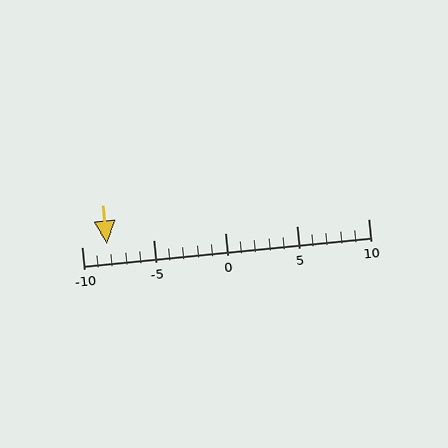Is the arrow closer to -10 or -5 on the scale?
The arrow is closer to -10.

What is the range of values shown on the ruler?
The ruler shows values from -10 to 10.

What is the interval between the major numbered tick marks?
The major tick marks are spaced 5 units apart.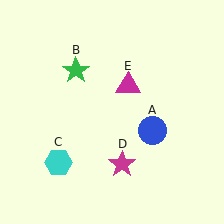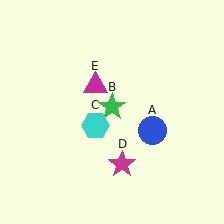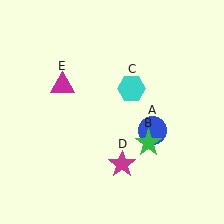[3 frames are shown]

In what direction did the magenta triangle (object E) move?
The magenta triangle (object E) moved left.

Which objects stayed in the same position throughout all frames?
Blue circle (object A) and magenta star (object D) remained stationary.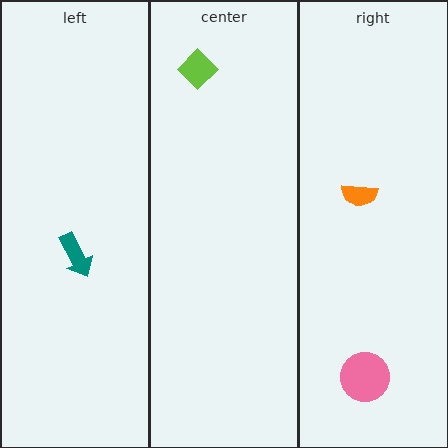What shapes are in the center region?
The lime diamond.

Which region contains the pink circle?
The right region.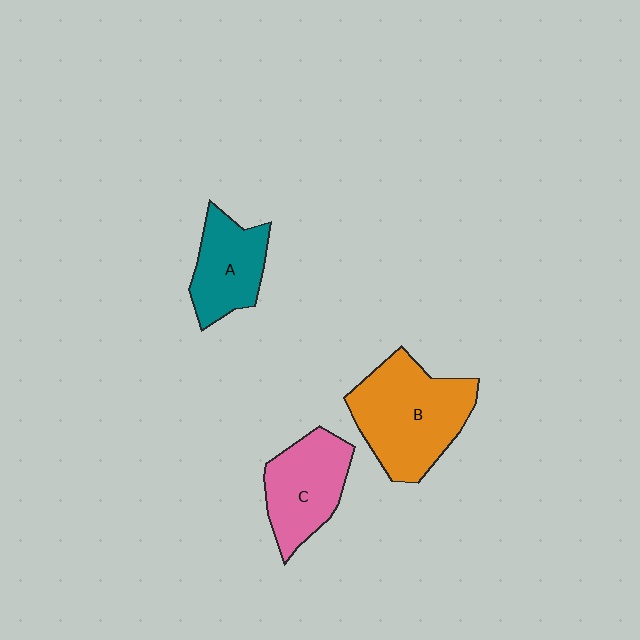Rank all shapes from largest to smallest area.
From largest to smallest: B (orange), C (pink), A (teal).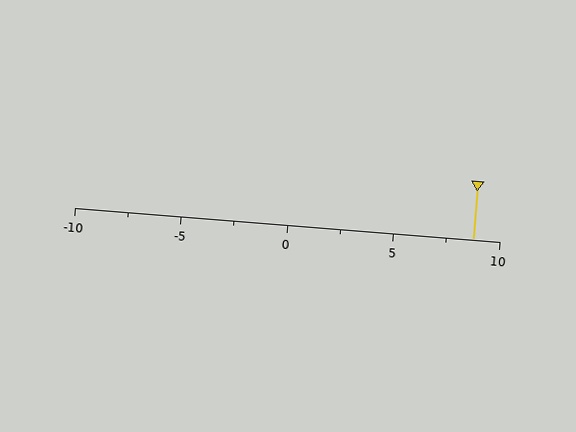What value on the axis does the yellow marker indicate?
The marker indicates approximately 8.8.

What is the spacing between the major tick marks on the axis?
The major ticks are spaced 5 apart.